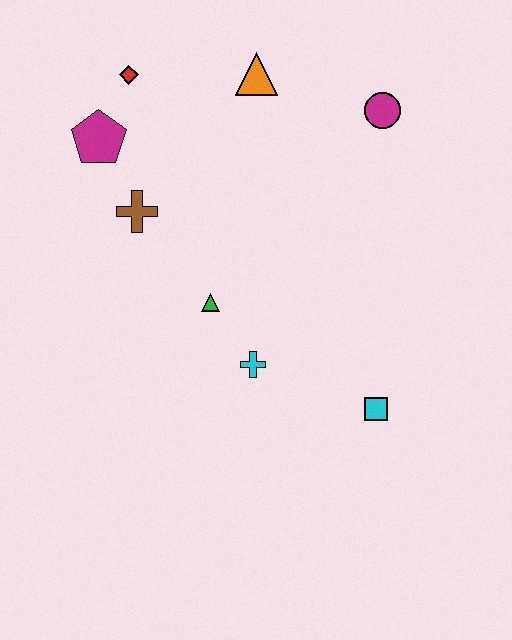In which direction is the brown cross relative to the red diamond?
The brown cross is below the red diamond.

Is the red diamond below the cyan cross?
No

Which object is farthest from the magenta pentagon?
The cyan square is farthest from the magenta pentagon.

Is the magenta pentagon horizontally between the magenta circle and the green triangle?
No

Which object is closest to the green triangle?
The cyan cross is closest to the green triangle.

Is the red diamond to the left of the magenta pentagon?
No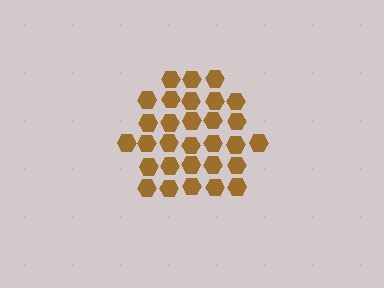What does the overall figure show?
The overall figure shows a hexagon.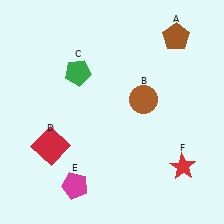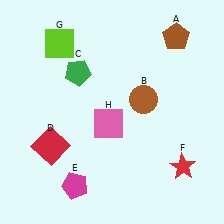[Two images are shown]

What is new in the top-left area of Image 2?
A lime square (G) was added in the top-left area of Image 2.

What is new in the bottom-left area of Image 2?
A pink square (H) was added in the bottom-left area of Image 2.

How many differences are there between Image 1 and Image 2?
There are 2 differences between the two images.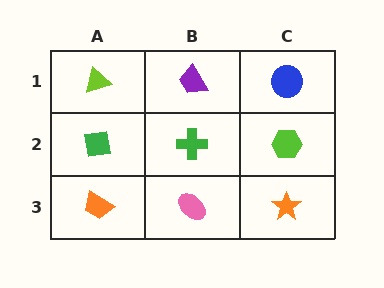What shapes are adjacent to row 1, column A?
A green square (row 2, column A), a purple trapezoid (row 1, column B).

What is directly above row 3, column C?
A lime hexagon.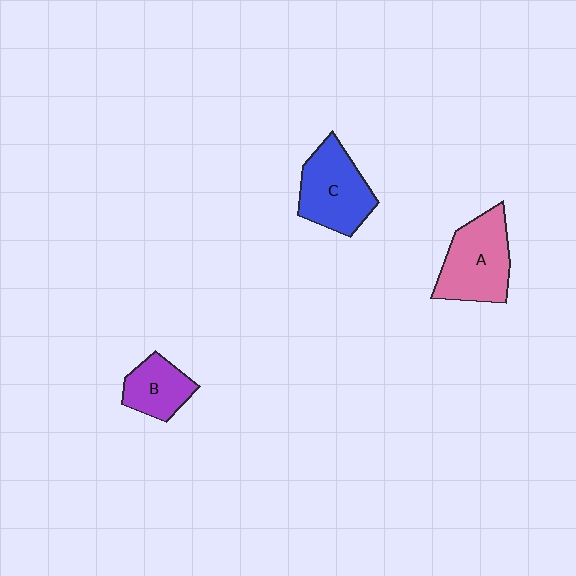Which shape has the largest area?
Shape A (pink).